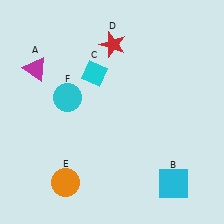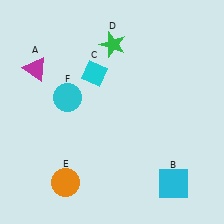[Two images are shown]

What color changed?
The star (D) changed from red in Image 1 to green in Image 2.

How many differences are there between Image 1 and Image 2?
There is 1 difference between the two images.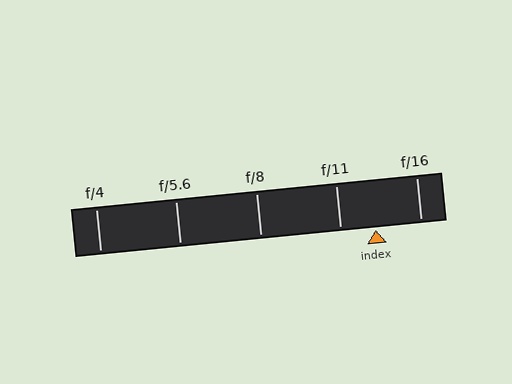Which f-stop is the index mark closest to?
The index mark is closest to f/11.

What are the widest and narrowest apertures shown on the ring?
The widest aperture shown is f/4 and the narrowest is f/16.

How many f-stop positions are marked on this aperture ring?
There are 5 f-stop positions marked.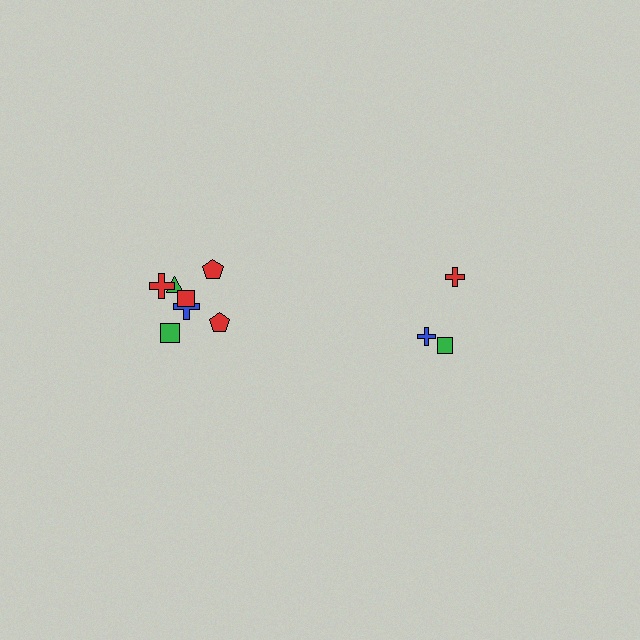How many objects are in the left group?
There are 7 objects.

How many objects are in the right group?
There are 3 objects.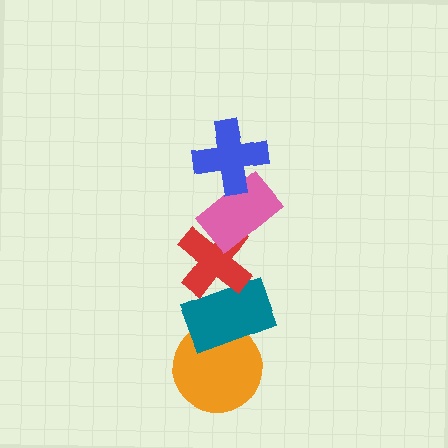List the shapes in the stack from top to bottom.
From top to bottom: the blue cross, the pink rectangle, the red cross, the teal rectangle, the orange circle.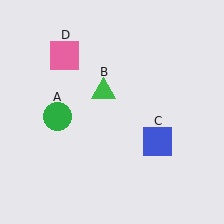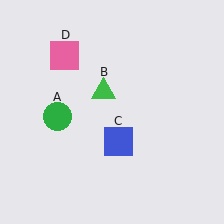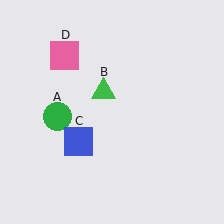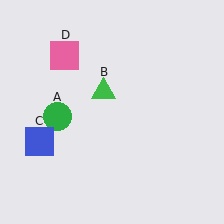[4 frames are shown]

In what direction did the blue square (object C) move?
The blue square (object C) moved left.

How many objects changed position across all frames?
1 object changed position: blue square (object C).